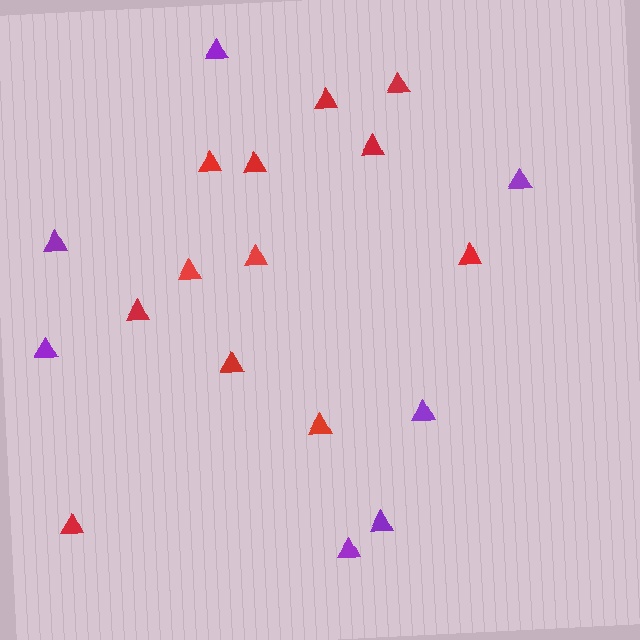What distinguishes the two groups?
There are 2 groups: one group of purple triangles (7) and one group of red triangles (12).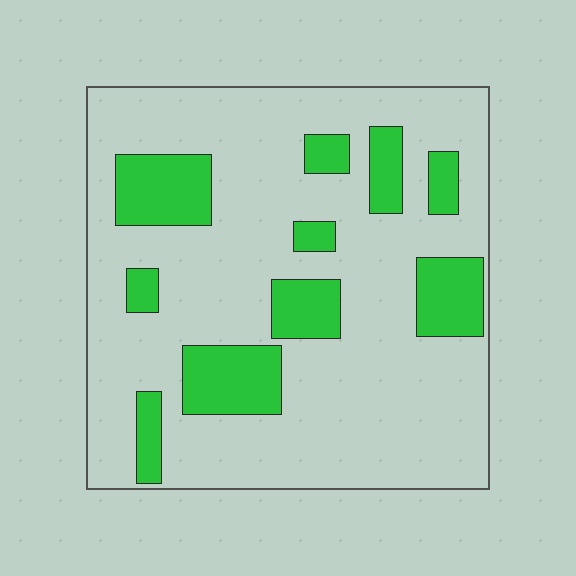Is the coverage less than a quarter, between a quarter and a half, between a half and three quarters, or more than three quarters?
Less than a quarter.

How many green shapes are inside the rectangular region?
10.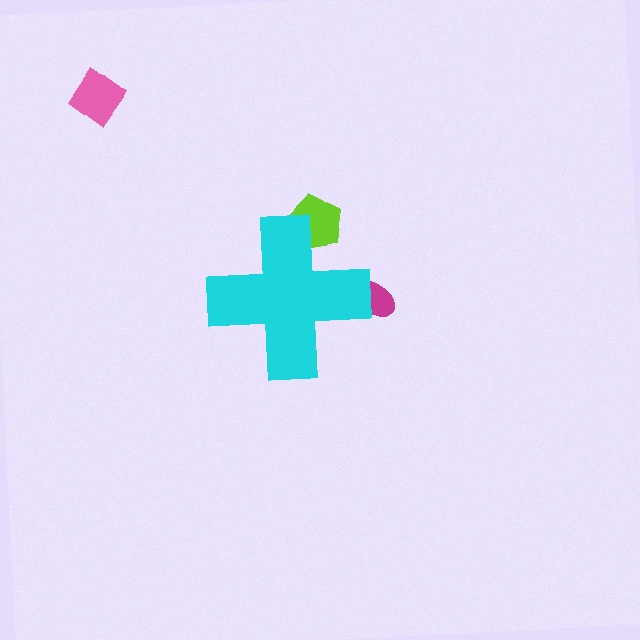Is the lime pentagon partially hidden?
Yes, the lime pentagon is partially hidden behind the cyan cross.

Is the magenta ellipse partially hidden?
Yes, the magenta ellipse is partially hidden behind the cyan cross.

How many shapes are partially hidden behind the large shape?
2 shapes are partially hidden.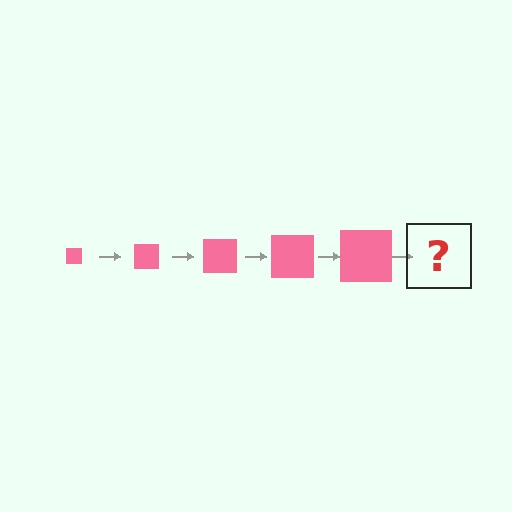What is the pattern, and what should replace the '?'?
The pattern is that the square gets progressively larger each step. The '?' should be a pink square, larger than the previous one.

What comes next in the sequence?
The next element should be a pink square, larger than the previous one.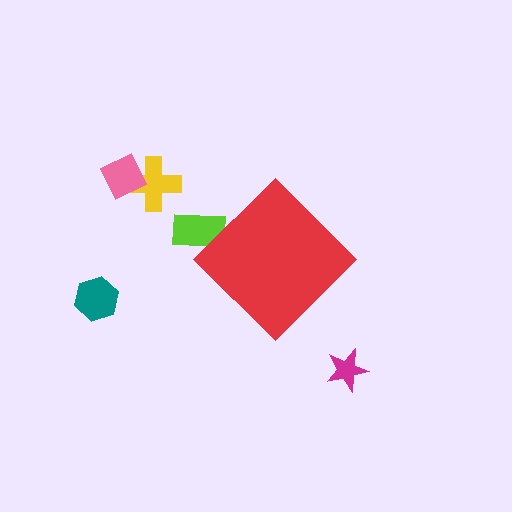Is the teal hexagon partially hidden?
No, the teal hexagon is fully visible.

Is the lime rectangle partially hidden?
Yes, the lime rectangle is partially hidden behind the red diamond.